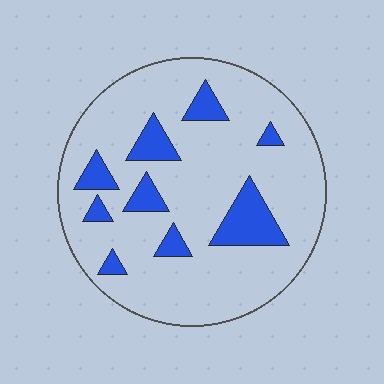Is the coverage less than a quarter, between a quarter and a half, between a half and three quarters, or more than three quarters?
Less than a quarter.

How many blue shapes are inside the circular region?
9.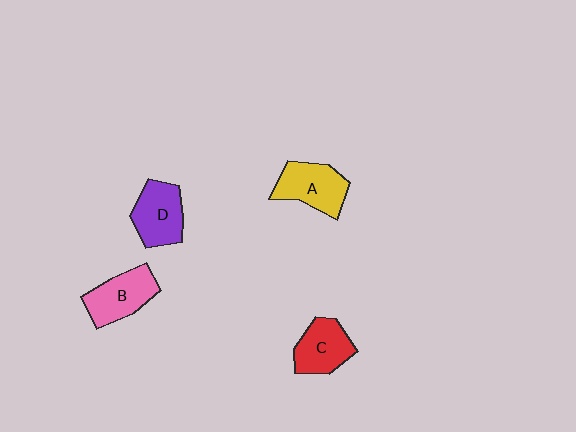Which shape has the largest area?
Shape A (yellow).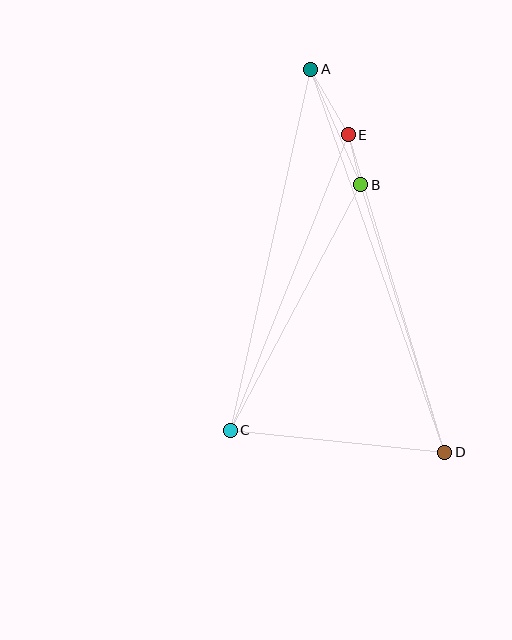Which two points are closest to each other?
Points B and E are closest to each other.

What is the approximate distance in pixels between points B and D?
The distance between B and D is approximately 280 pixels.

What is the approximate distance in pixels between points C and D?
The distance between C and D is approximately 216 pixels.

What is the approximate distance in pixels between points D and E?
The distance between D and E is approximately 332 pixels.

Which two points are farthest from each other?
Points A and D are farthest from each other.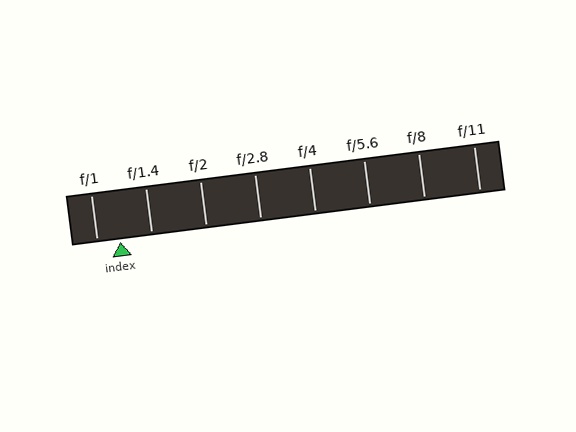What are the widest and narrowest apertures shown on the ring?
The widest aperture shown is f/1 and the narrowest is f/11.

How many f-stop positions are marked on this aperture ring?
There are 8 f-stop positions marked.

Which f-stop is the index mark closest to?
The index mark is closest to f/1.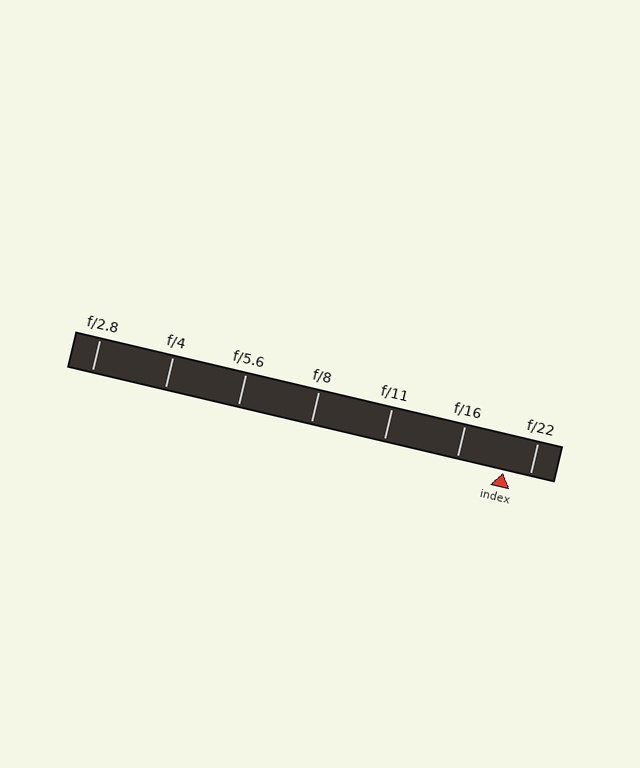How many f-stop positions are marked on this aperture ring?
There are 7 f-stop positions marked.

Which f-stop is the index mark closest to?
The index mark is closest to f/22.